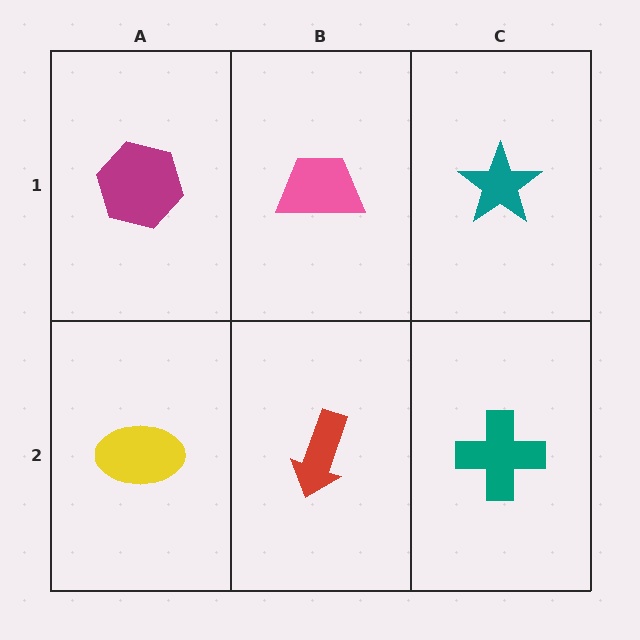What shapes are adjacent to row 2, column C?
A teal star (row 1, column C), a red arrow (row 2, column B).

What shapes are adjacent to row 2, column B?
A pink trapezoid (row 1, column B), a yellow ellipse (row 2, column A), a teal cross (row 2, column C).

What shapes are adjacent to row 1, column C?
A teal cross (row 2, column C), a pink trapezoid (row 1, column B).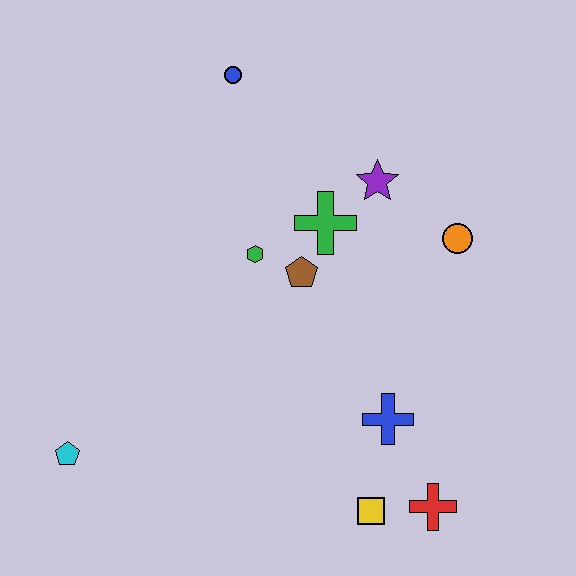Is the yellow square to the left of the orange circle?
Yes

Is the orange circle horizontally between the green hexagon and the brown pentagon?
No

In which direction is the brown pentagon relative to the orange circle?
The brown pentagon is to the left of the orange circle.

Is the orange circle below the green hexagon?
No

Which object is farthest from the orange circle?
The cyan pentagon is farthest from the orange circle.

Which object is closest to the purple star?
The green cross is closest to the purple star.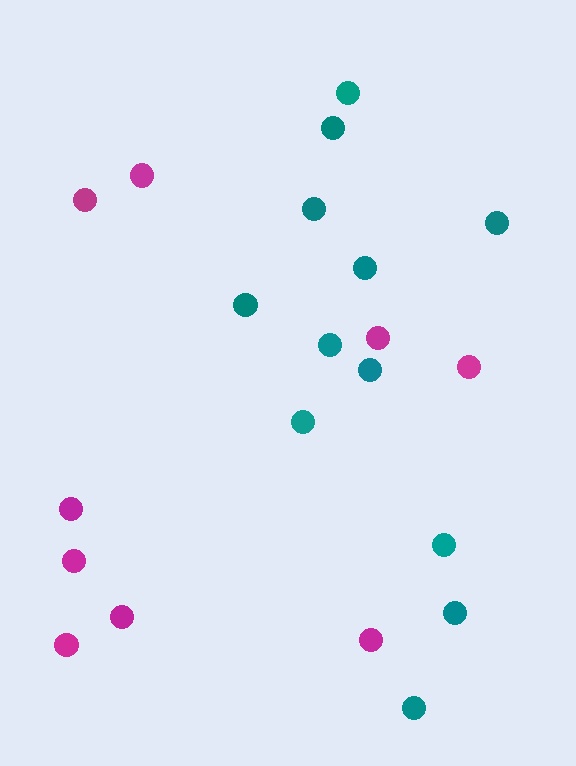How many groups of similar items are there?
There are 2 groups: one group of magenta circles (9) and one group of teal circles (12).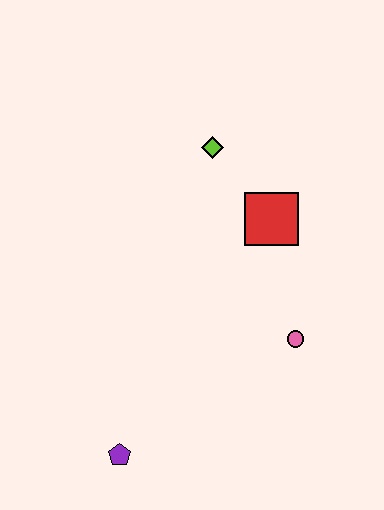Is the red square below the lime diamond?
Yes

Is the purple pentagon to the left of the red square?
Yes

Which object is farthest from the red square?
The purple pentagon is farthest from the red square.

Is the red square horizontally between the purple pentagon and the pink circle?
Yes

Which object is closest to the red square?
The lime diamond is closest to the red square.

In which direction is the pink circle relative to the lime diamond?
The pink circle is below the lime diamond.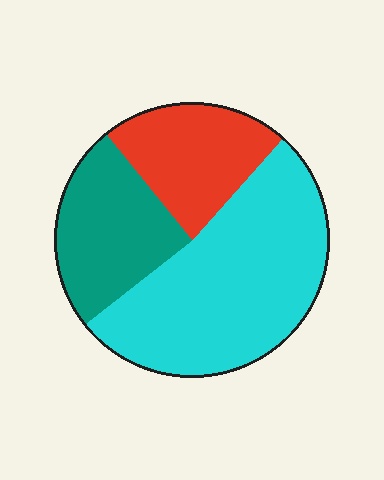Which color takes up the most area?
Cyan, at roughly 55%.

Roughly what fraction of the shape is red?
Red covers 23% of the shape.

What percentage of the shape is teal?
Teal takes up less than a quarter of the shape.